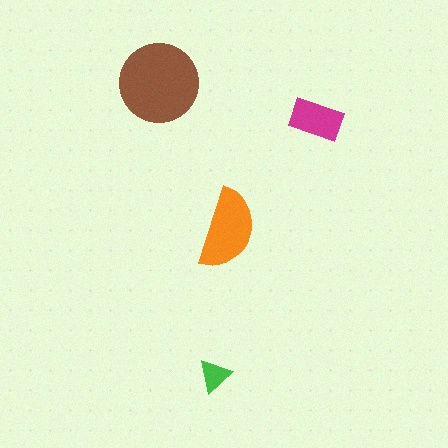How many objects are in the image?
There are 4 objects in the image.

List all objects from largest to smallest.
The brown circle, the orange semicircle, the magenta rectangle, the green triangle.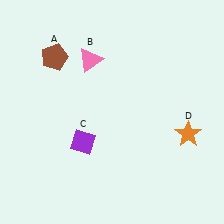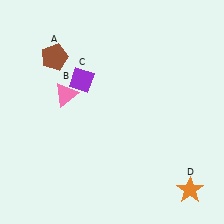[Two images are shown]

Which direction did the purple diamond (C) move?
The purple diamond (C) moved up.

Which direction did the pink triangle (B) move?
The pink triangle (B) moved down.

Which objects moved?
The objects that moved are: the pink triangle (B), the purple diamond (C), the orange star (D).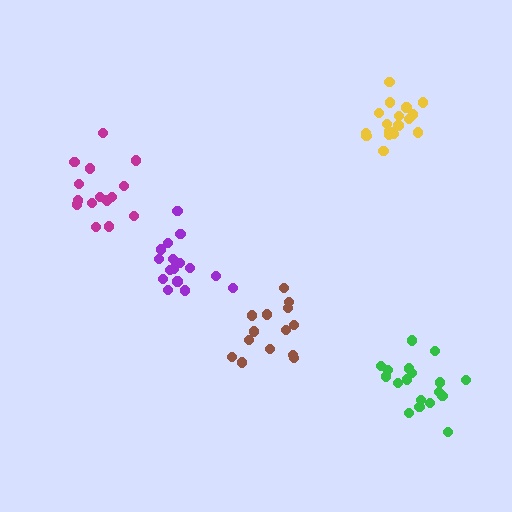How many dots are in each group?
Group 1: 14 dots, Group 2: 16 dots, Group 3: 18 dots, Group 4: 18 dots, Group 5: 15 dots (81 total).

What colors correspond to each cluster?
The clusters are colored: brown, purple, green, yellow, magenta.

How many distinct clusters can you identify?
There are 5 distinct clusters.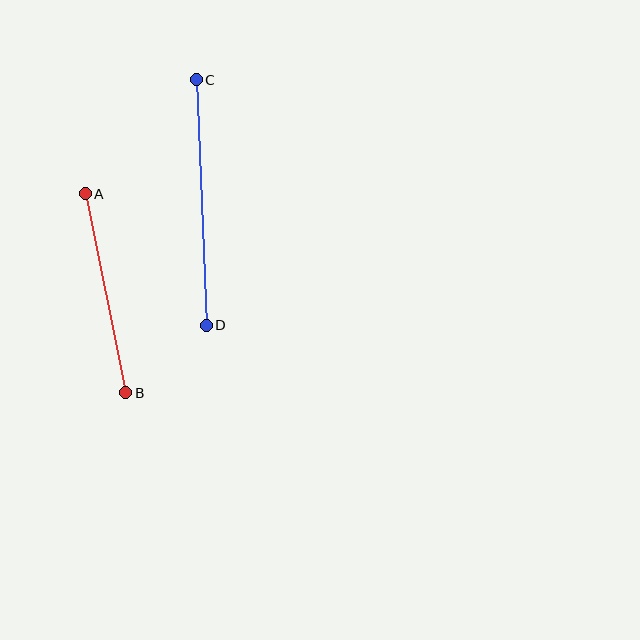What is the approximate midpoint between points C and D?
The midpoint is at approximately (201, 202) pixels.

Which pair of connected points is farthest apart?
Points C and D are farthest apart.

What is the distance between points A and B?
The distance is approximately 203 pixels.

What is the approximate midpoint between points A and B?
The midpoint is at approximately (106, 293) pixels.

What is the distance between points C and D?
The distance is approximately 246 pixels.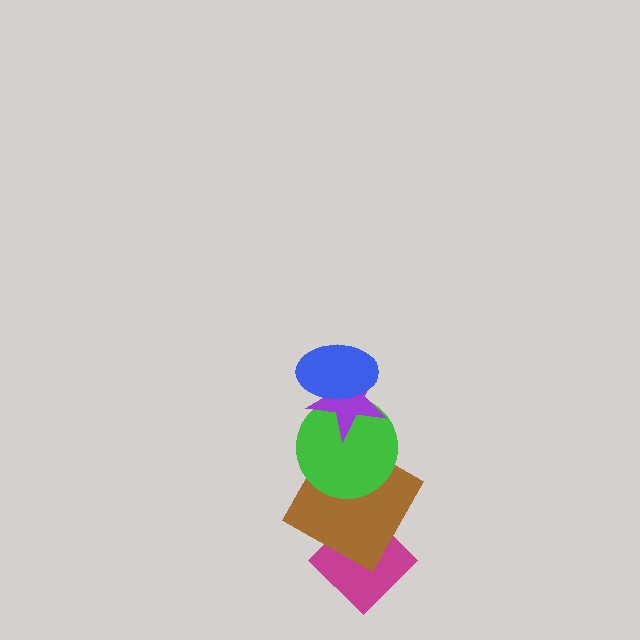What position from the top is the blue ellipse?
The blue ellipse is 1st from the top.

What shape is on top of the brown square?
The green circle is on top of the brown square.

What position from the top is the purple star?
The purple star is 2nd from the top.